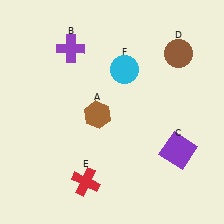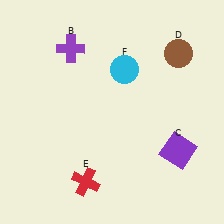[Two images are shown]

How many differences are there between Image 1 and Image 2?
There is 1 difference between the two images.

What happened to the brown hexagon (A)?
The brown hexagon (A) was removed in Image 2. It was in the bottom-left area of Image 1.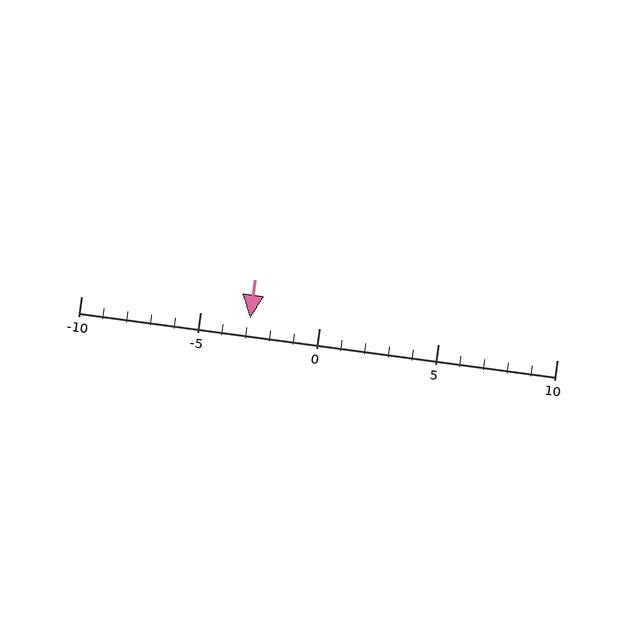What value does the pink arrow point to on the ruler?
The pink arrow points to approximately -3.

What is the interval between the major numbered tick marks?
The major tick marks are spaced 5 units apart.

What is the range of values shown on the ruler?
The ruler shows values from -10 to 10.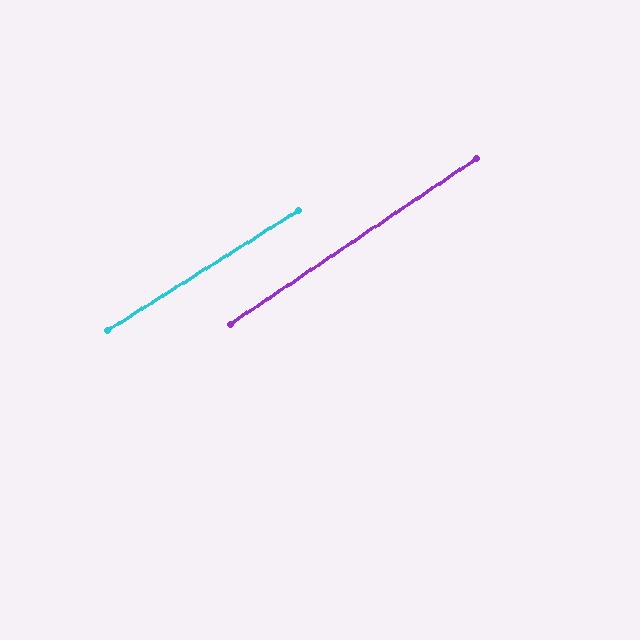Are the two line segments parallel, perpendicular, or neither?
Parallel — their directions differ by only 1.6°.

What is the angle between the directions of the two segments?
Approximately 2 degrees.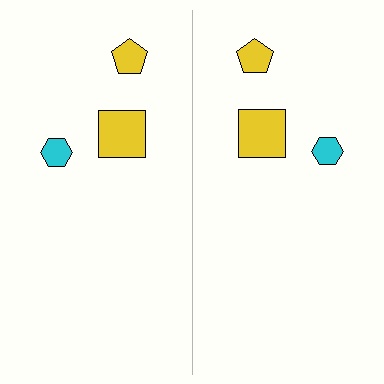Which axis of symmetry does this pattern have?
The pattern has a vertical axis of symmetry running through the center of the image.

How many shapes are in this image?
There are 6 shapes in this image.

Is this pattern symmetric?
Yes, this pattern has bilateral (reflection) symmetry.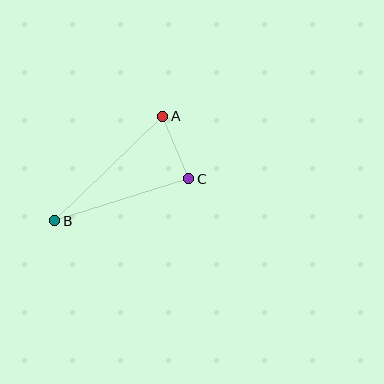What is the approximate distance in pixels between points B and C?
The distance between B and C is approximately 140 pixels.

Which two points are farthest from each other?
Points A and B are farthest from each other.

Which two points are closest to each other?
Points A and C are closest to each other.